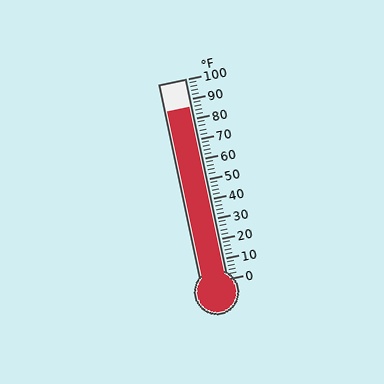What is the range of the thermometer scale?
The thermometer scale ranges from 0°F to 100°F.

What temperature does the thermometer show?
The thermometer shows approximately 86°F.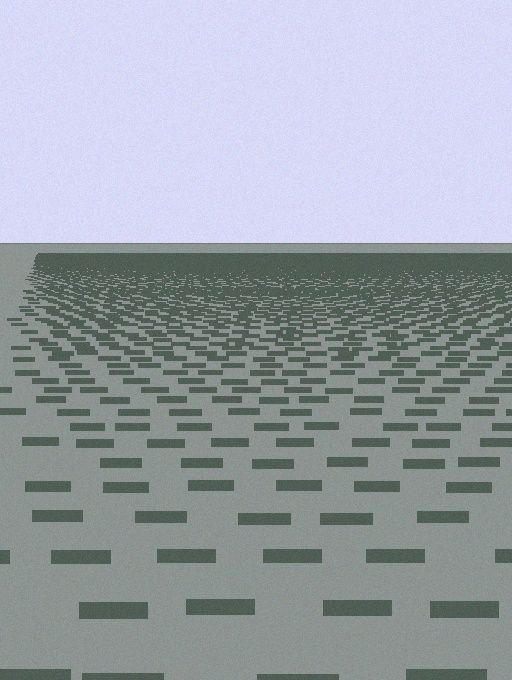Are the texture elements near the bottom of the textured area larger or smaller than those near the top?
Larger. Near the bottom, elements are closer to the viewer and appear at a bigger on-screen size.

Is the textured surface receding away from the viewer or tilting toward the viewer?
The surface is receding away from the viewer. Texture elements get smaller and denser toward the top.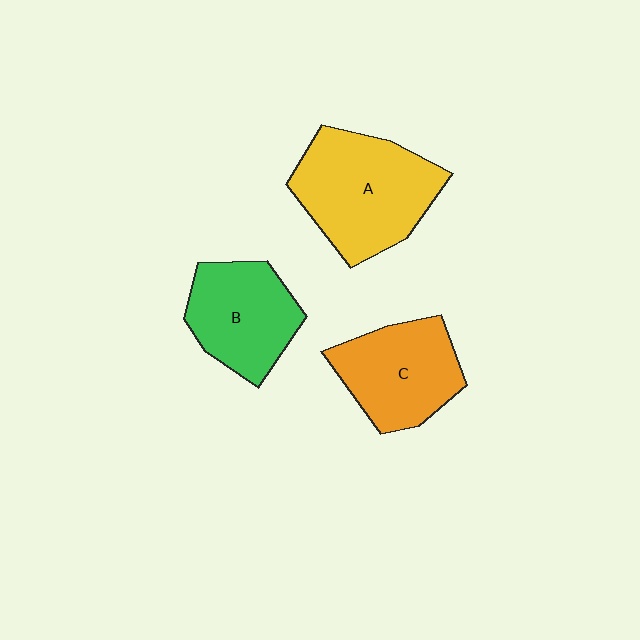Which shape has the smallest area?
Shape B (green).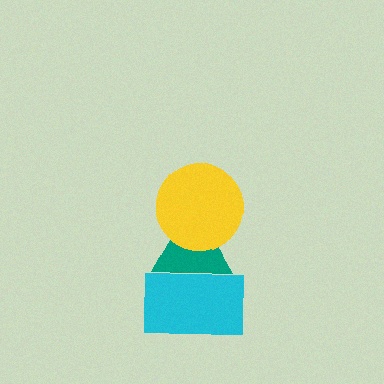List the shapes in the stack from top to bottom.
From top to bottom: the yellow circle, the teal triangle, the cyan rectangle.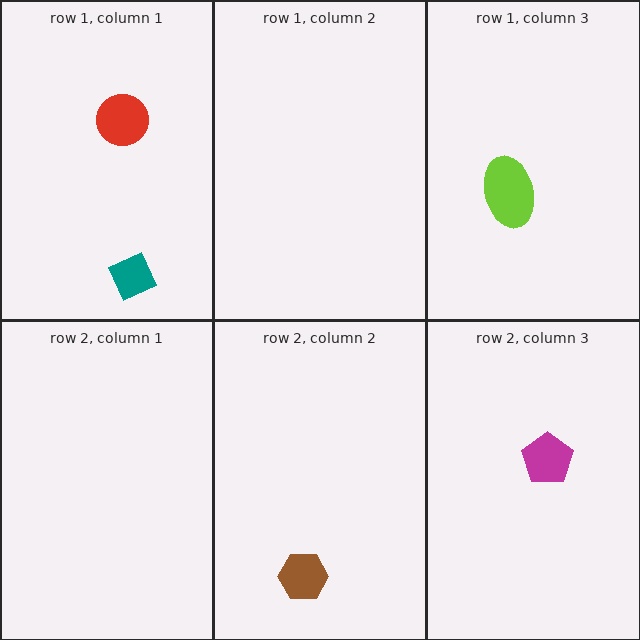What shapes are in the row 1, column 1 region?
The teal diamond, the red circle.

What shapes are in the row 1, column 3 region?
The lime ellipse.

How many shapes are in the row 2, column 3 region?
1.